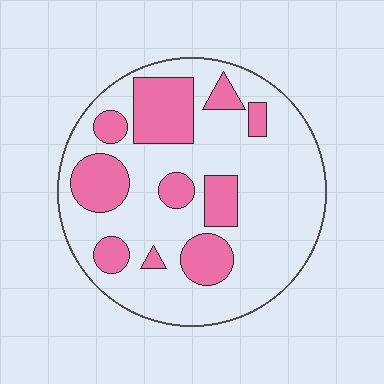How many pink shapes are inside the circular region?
10.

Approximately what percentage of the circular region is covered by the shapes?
Approximately 30%.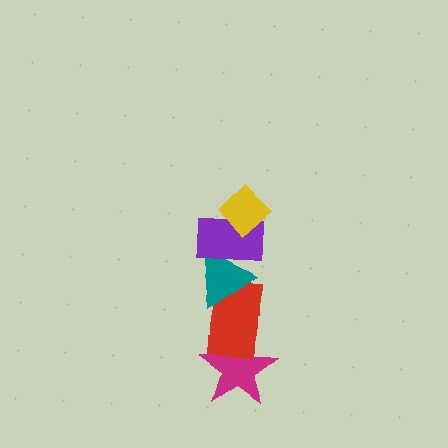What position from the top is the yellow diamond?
The yellow diamond is 1st from the top.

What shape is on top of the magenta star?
The red rectangle is on top of the magenta star.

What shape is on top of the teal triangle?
The purple rectangle is on top of the teal triangle.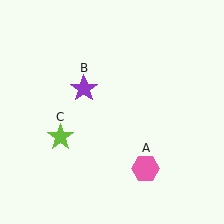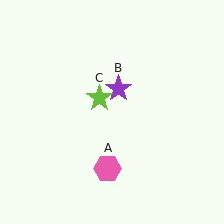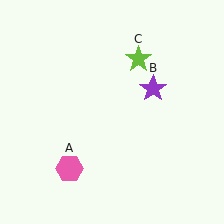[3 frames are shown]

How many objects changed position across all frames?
3 objects changed position: pink hexagon (object A), purple star (object B), lime star (object C).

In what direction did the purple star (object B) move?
The purple star (object B) moved right.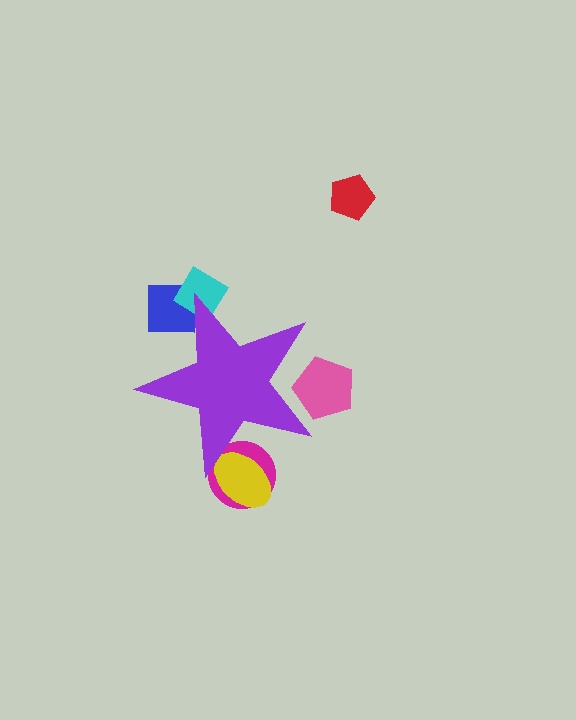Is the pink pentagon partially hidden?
Yes, the pink pentagon is partially hidden behind the purple star.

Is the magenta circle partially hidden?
Yes, the magenta circle is partially hidden behind the purple star.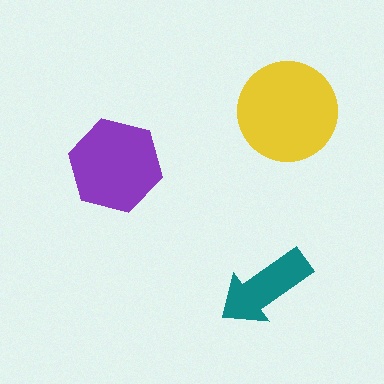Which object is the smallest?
The teal arrow.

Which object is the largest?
The yellow circle.